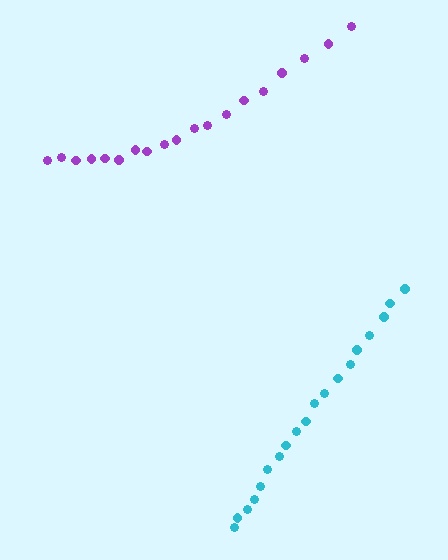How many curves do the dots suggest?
There are 2 distinct paths.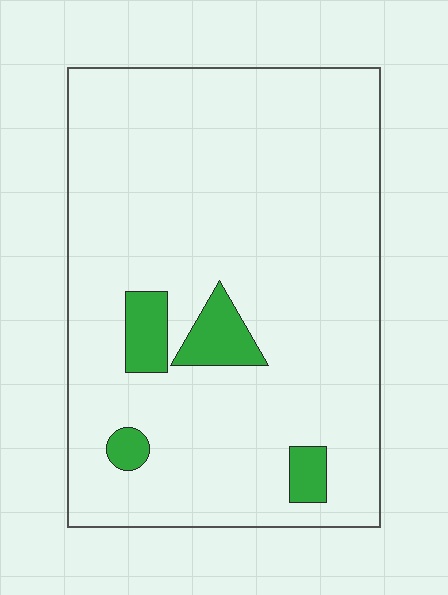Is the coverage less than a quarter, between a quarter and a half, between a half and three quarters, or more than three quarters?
Less than a quarter.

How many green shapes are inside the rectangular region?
4.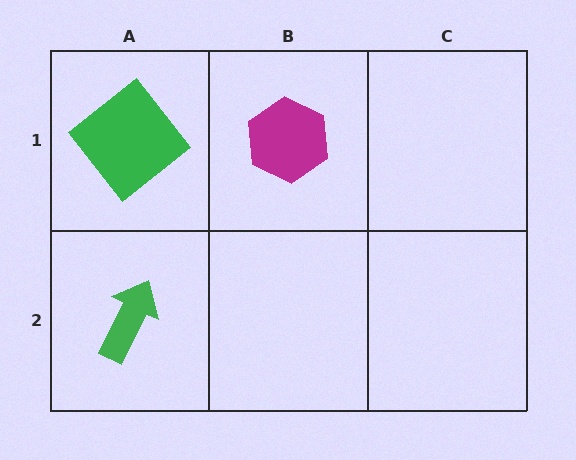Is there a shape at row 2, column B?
No, that cell is empty.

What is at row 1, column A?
A green diamond.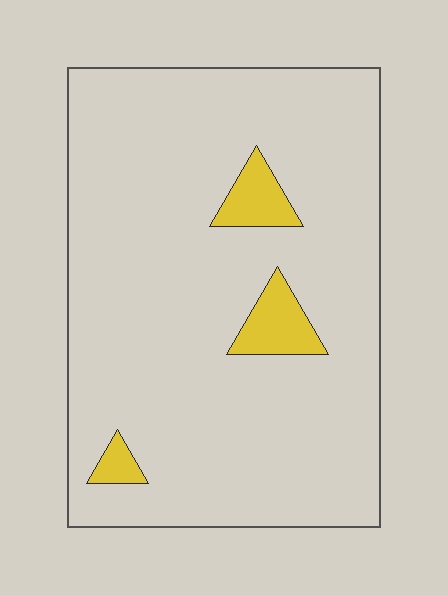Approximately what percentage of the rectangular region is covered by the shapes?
Approximately 5%.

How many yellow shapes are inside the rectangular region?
3.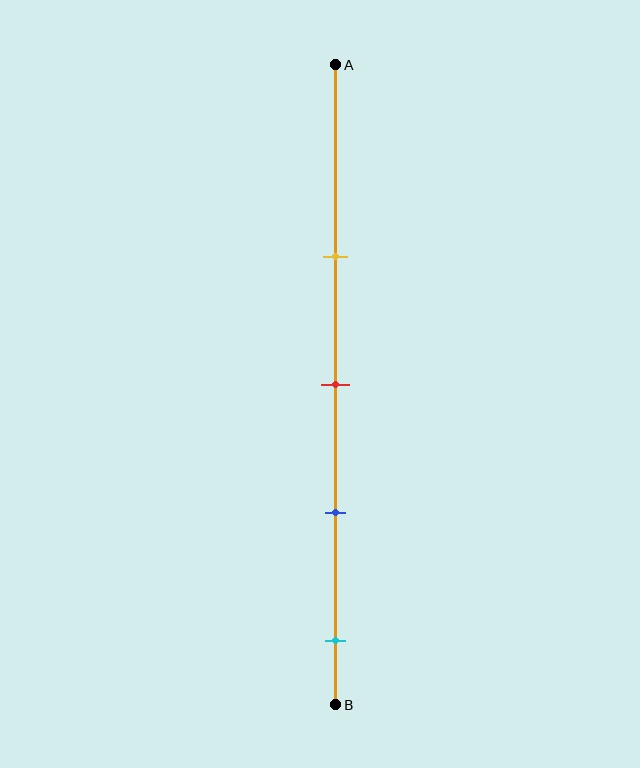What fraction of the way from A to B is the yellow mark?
The yellow mark is approximately 30% (0.3) of the way from A to B.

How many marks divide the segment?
There are 4 marks dividing the segment.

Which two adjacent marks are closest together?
The red and blue marks are the closest adjacent pair.